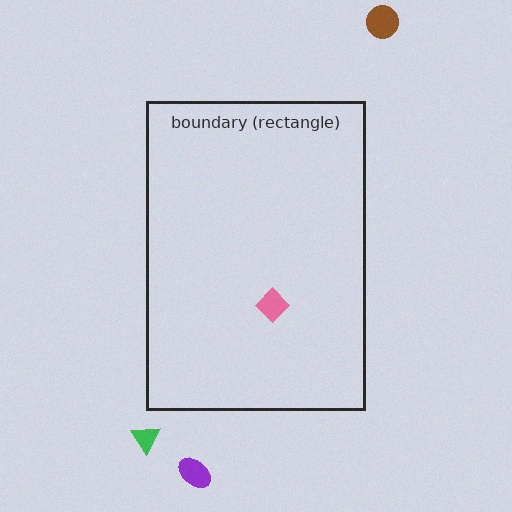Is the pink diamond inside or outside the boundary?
Inside.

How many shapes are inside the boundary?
1 inside, 3 outside.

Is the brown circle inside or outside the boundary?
Outside.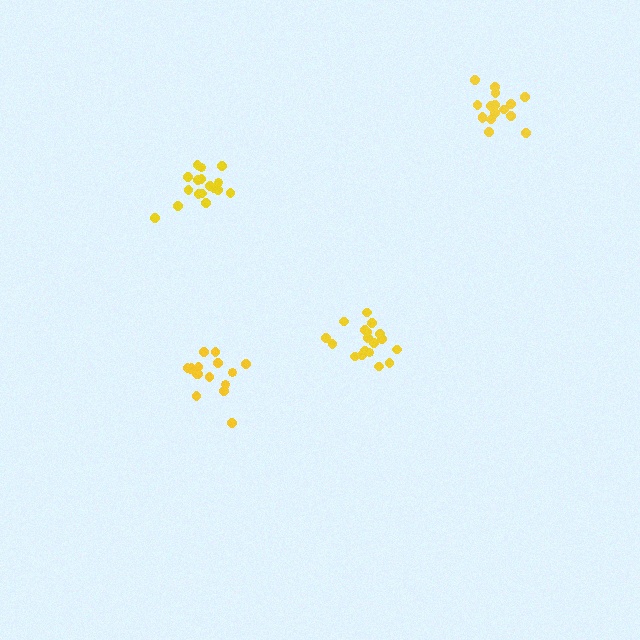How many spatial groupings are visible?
There are 4 spatial groupings.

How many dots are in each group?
Group 1: 18 dots, Group 2: 16 dots, Group 3: 17 dots, Group 4: 16 dots (67 total).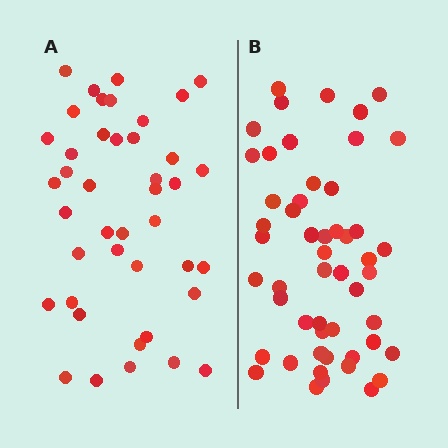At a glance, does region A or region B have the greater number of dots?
Region B (the right region) has more dots.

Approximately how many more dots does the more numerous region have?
Region B has roughly 10 or so more dots than region A.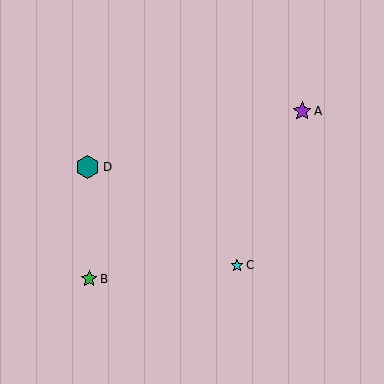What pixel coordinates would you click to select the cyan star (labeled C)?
Click at (237, 265) to select the cyan star C.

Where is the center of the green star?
The center of the green star is at (89, 279).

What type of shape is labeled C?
Shape C is a cyan star.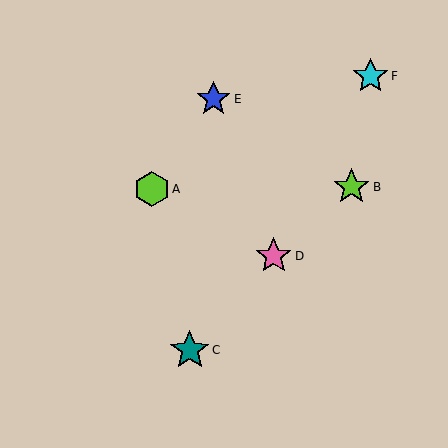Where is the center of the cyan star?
The center of the cyan star is at (371, 76).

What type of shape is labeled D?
Shape D is a pink star.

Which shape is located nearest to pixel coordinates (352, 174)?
The lime star (labeled B) at (351, 187) is nearest to that location.